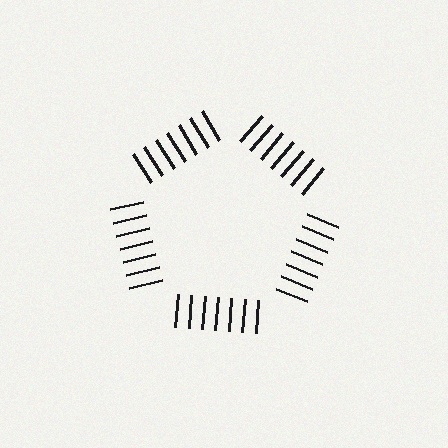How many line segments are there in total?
35 — 7 along each of the 5 edges.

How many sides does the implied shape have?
5 sides — the line-ends trace a pentagon.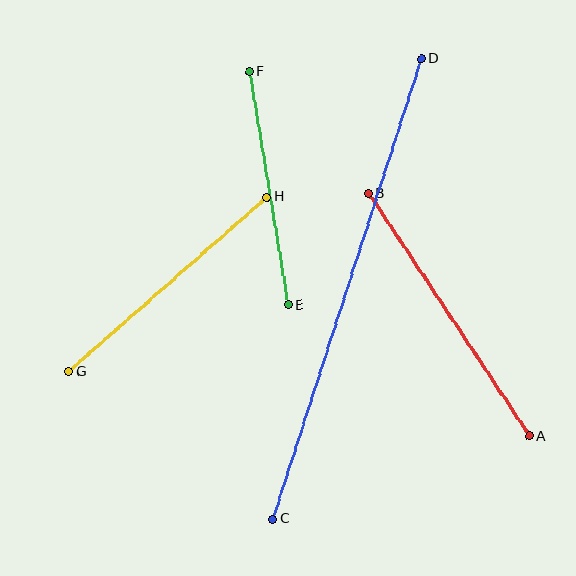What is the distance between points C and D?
The distance is approximately 484 pixels.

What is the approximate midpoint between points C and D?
The midpoint is at approximately (347, 289) pixels.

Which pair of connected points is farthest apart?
Points C and D are farthest apart.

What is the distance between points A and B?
The distance is approximately 291 pixels.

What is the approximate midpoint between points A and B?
The midpoint is at approximately (449, 315) pixels.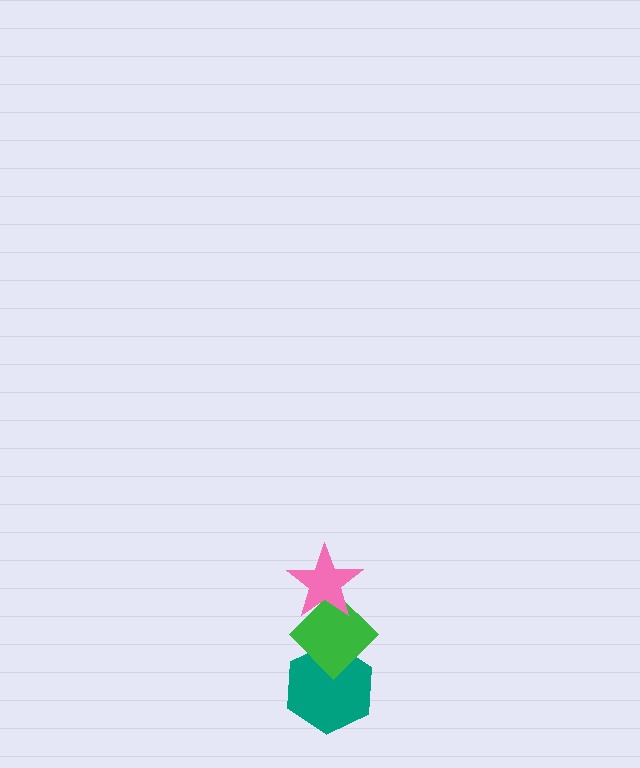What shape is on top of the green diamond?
The pink star is on top of the green diamond.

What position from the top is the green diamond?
The green diamond is 2nd from the top.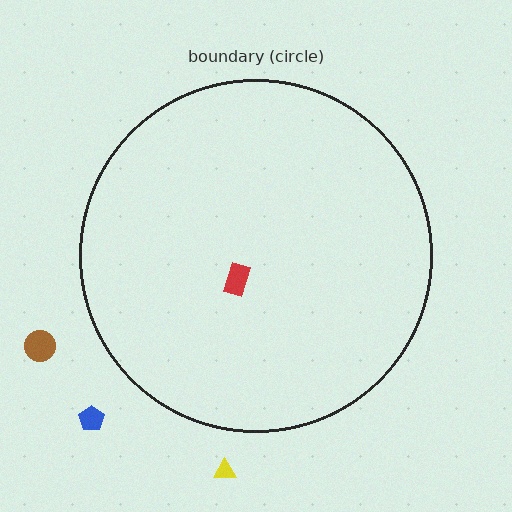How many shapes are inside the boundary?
1 inside, 3 outside.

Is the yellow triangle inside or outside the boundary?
Outside.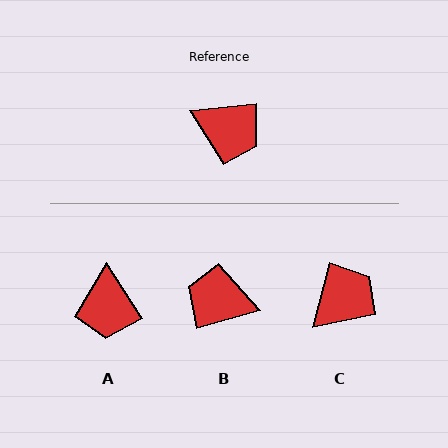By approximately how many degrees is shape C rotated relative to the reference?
Approximately 70 degrees counter-clockwise.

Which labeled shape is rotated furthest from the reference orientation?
B, about 170 degrees away.